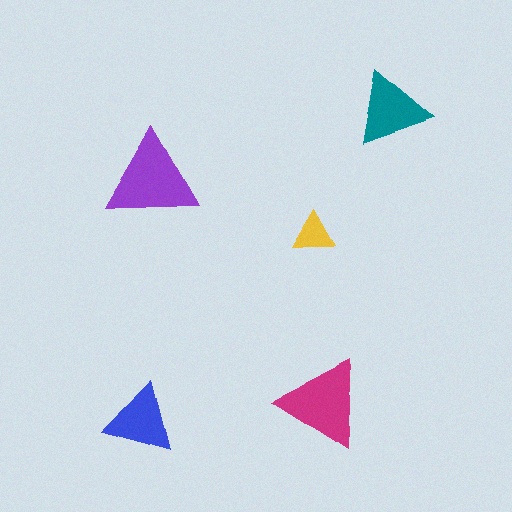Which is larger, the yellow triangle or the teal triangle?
The teal one.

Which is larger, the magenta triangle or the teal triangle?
The magenta one.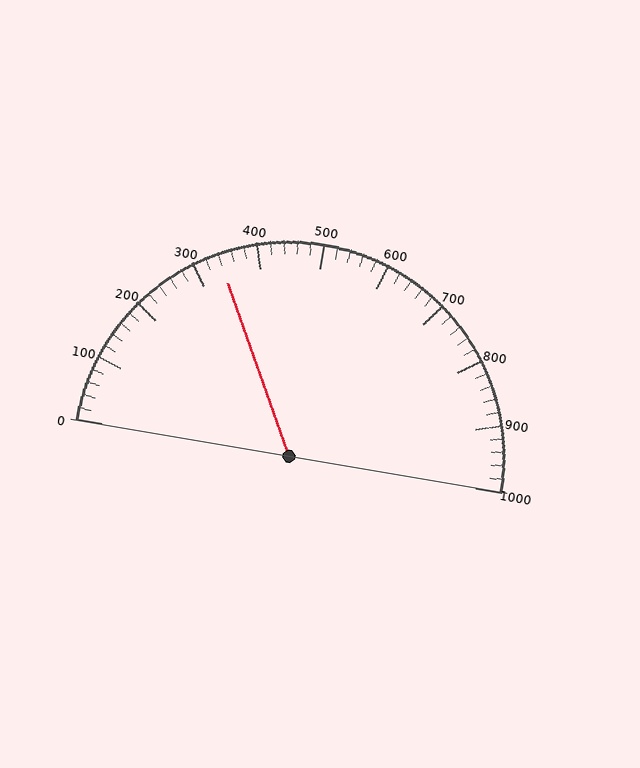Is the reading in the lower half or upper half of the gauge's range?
The reading is in the lower half of the range (0 to 1000).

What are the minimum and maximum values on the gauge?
The gauge ranges from 0 to 1000.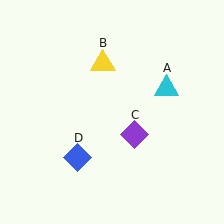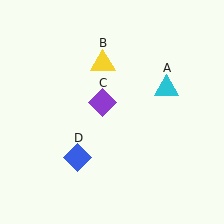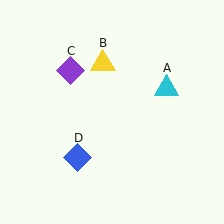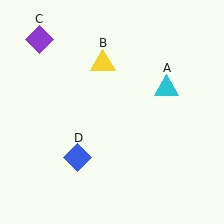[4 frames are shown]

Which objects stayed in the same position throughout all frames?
Cyan triangle (object A) and yellow triangle (object B) and blue diamond (object D) remained stationary.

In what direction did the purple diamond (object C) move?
The purple diamond (object C) moved up and to the left.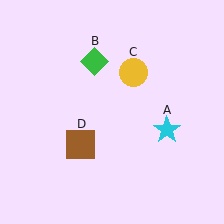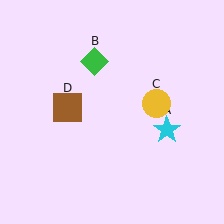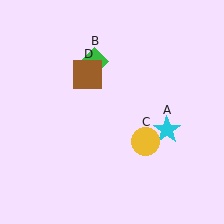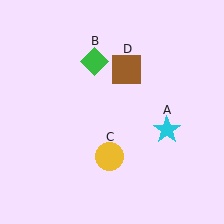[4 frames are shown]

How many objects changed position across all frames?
2 objects changed position: yellow circle (object C), brown square (object D).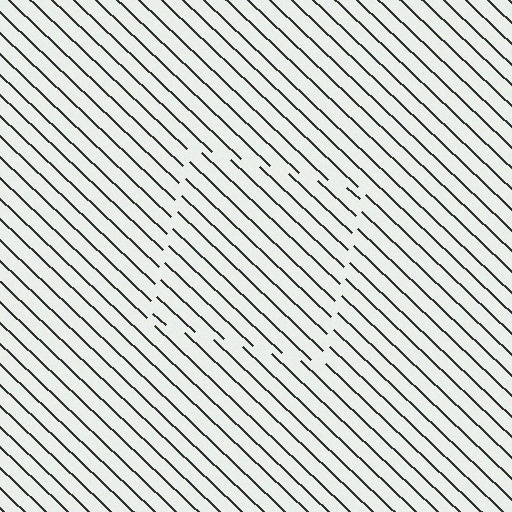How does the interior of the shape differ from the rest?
The interior of the shape contains the same grating, shifted by half a period — the contour is defined by the phase discontinuity where line-ends from the inner and outer gratings abut.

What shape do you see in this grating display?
An illusory square. The interior of the shape contains the same grating, shifted by half a period — the contour is defined by the phase discontinuity where line-ends from the inner and outer gratings abut.